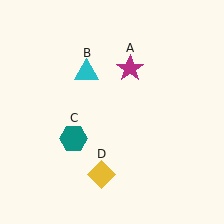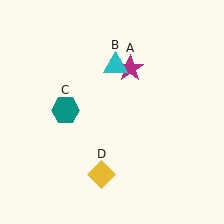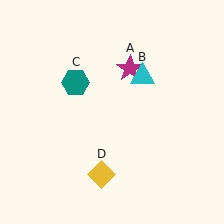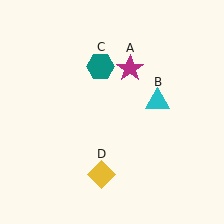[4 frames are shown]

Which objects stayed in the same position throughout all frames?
Magenta star (object A) and yellow diamond (object D) remained stationary.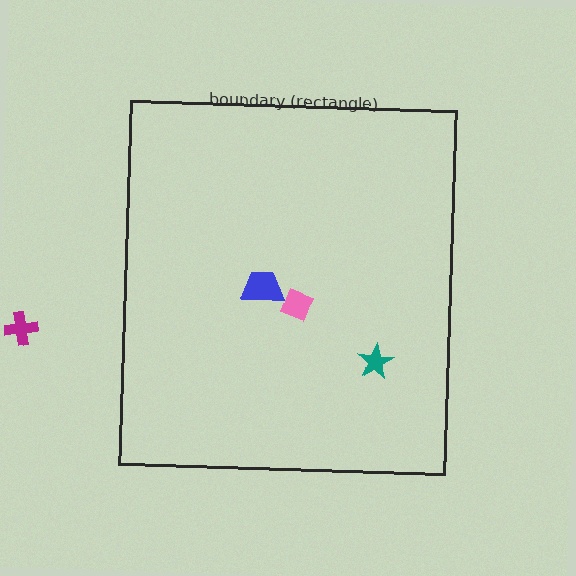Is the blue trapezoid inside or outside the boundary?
Inside.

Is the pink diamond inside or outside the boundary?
Inside.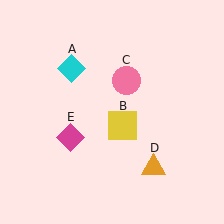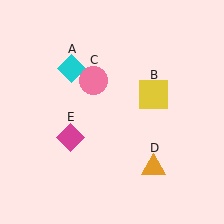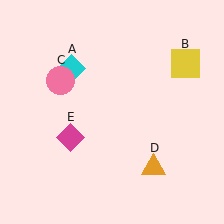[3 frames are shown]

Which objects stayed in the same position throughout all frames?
Cyan diamond (object A) and orange triangle (object D) and magenta diamond (object E) remained stationary.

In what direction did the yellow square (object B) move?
The yellow square (object B) moved up and to the right.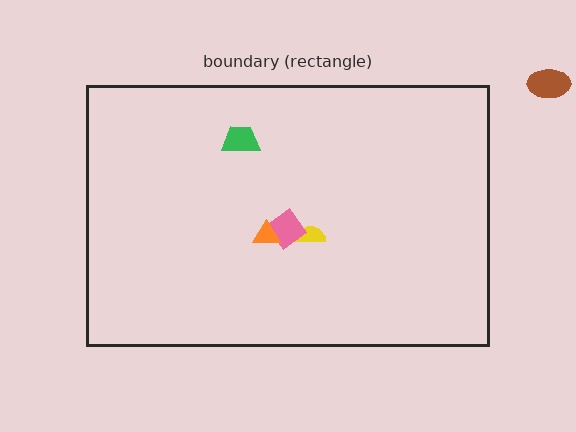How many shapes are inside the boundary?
4 inside, 1 outside.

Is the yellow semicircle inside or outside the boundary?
Inside.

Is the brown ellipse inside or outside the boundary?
Outside.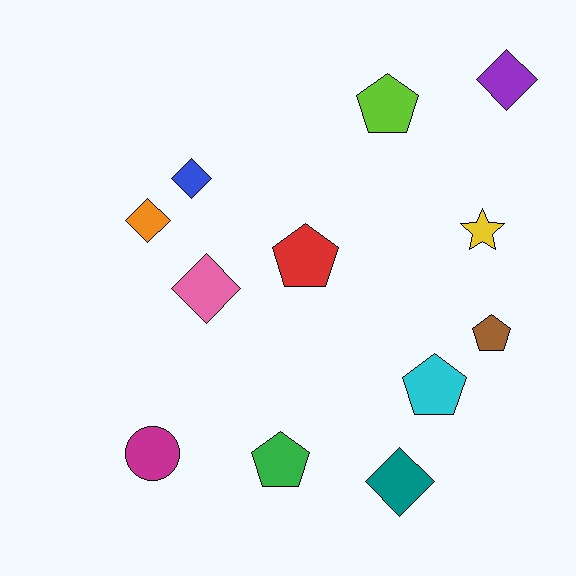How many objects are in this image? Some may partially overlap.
There are 12 objects.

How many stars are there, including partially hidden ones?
There is 1 star.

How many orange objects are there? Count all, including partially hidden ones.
There is 1 orange object.